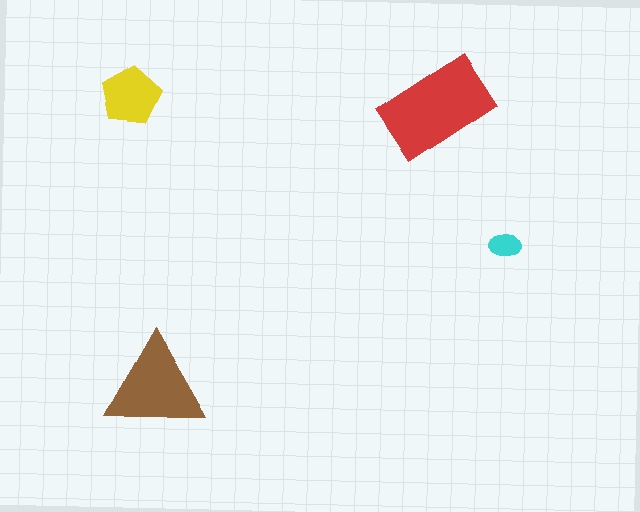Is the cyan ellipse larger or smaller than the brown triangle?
Smaller.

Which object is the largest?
The red rectangle.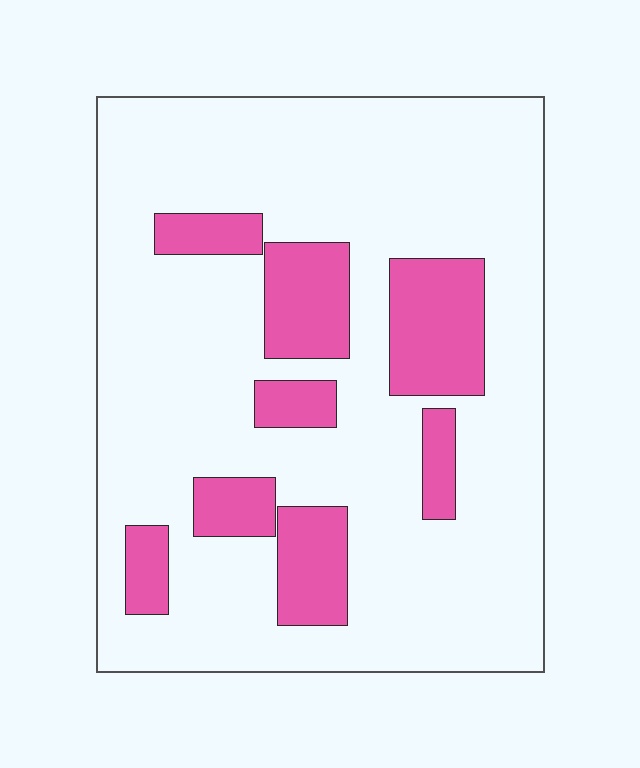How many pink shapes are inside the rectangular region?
8.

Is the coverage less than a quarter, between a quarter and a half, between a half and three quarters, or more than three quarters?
Less than a quarter.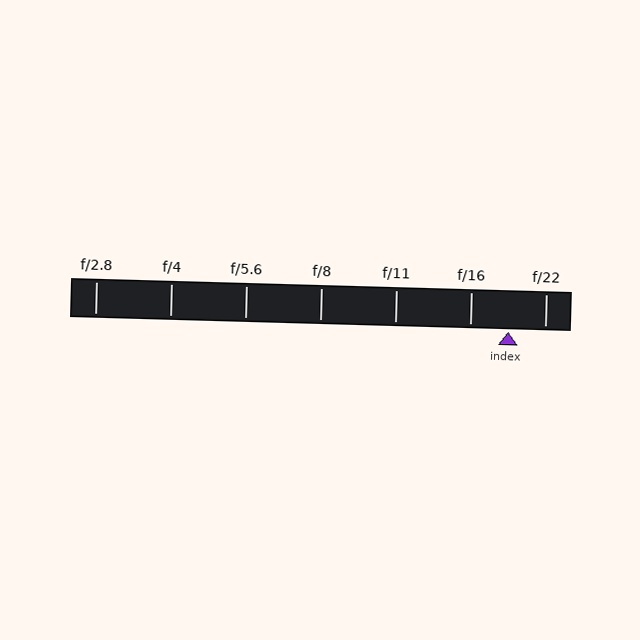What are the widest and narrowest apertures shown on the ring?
The widest aperture shown is f/2.8 and the narrowest is f/22.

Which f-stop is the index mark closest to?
The index mark is closest to f/22.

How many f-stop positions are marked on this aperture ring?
There are 7 f-stop positions marked.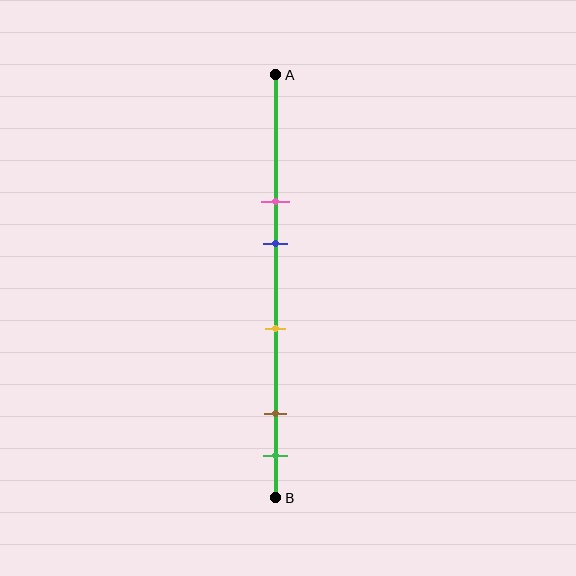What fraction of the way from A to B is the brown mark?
The brown mark is approximately 80% (0.8) of the way from A to B.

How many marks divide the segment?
There are 5 marks dividing the segment.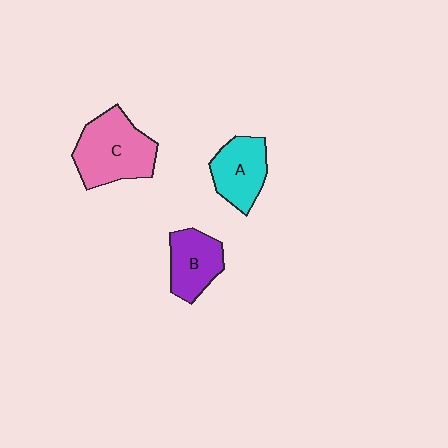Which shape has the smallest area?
Shape B (purple).